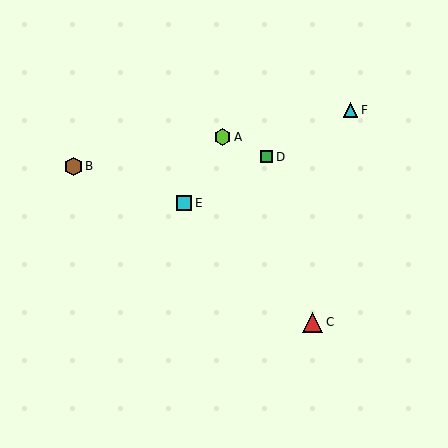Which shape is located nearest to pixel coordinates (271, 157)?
The green square (labeled D) at (266, 157) is nearest to that location.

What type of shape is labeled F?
Shape F is a cyan triangle.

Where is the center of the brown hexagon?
The center of the brown hexagon is at (73, 166).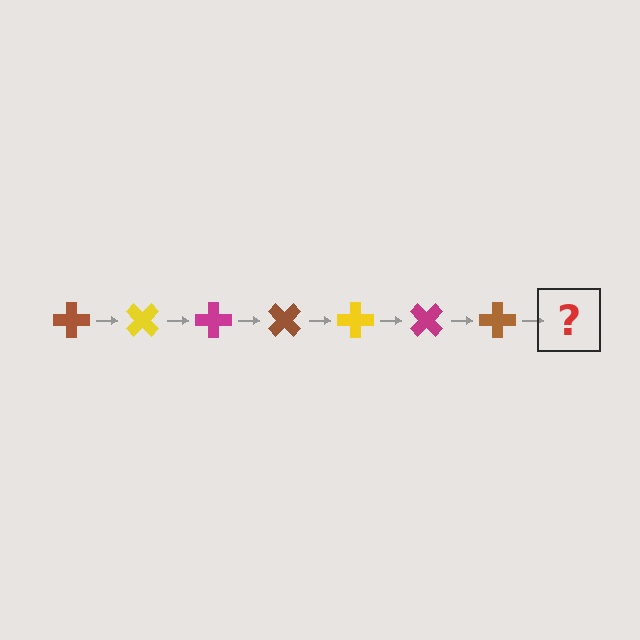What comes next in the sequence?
The next element should be a yellow cross, rotated 315 degrees from the start.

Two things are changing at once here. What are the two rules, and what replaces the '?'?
The two rules are that it rotates 45 degrees each step and the color cycles through brown, yellow, and magenta. The '?' should be a yellow cross, rotated 315 degrees from the start.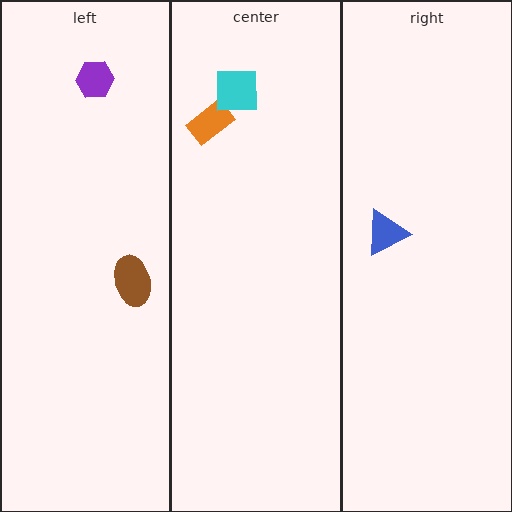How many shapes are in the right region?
1.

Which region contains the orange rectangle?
The center region.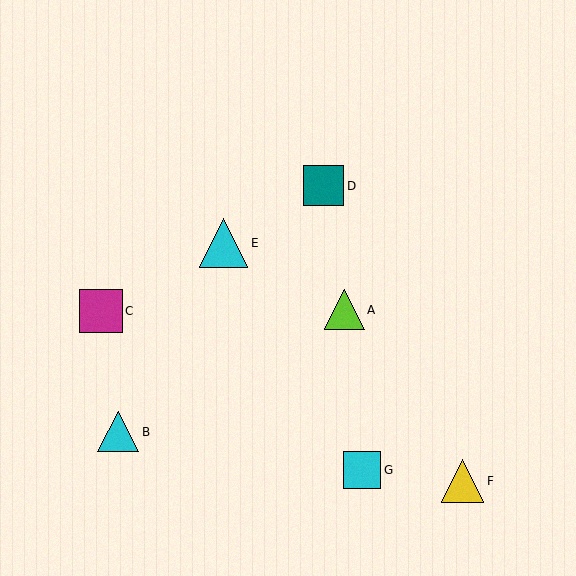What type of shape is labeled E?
Shape E is a cyan triangle.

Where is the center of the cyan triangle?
The center of the cyan triangle is at (223, 243).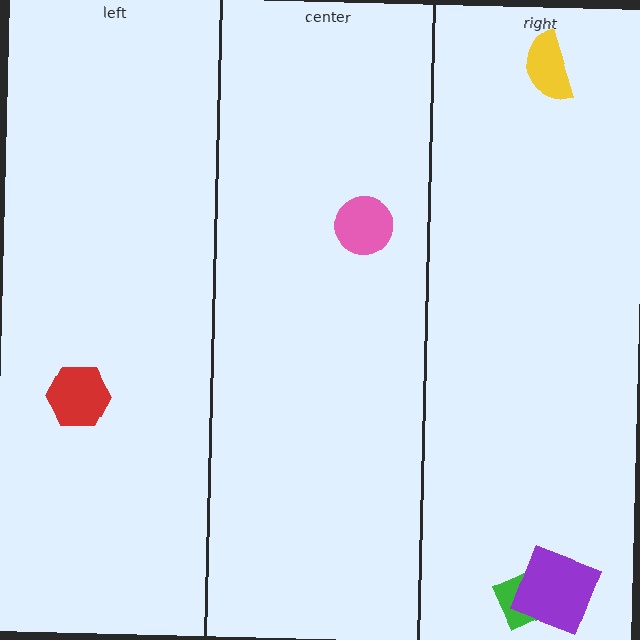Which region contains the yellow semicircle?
The right region.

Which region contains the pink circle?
The center region.